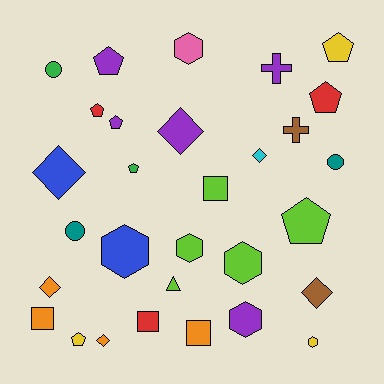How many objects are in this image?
There are 30 objects.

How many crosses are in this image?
There are 2 crosses.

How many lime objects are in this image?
There are 5 lime objects.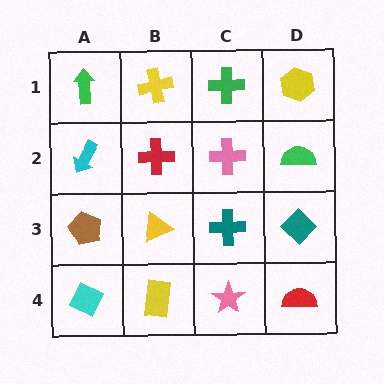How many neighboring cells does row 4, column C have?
3.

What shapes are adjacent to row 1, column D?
A green semicircle (row 2, column D), a green cross (row 1, column C).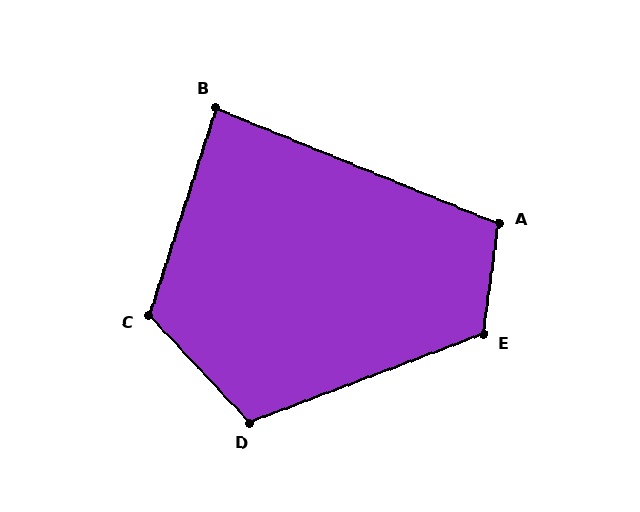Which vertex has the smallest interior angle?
B, at approximately 86 degrees.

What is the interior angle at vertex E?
Approximately 118 degrees (obtuse).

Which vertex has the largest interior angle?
C, at approximately 119 degrees.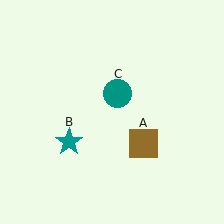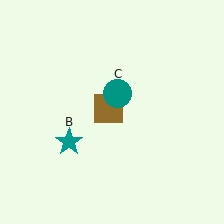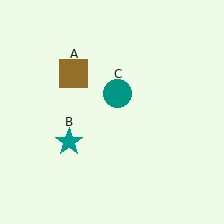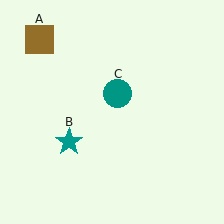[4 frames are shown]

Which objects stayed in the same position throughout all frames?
Teal star (object B) and teal circle (object C) remained stationary.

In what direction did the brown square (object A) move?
The brown square (object A) moved up and to the left.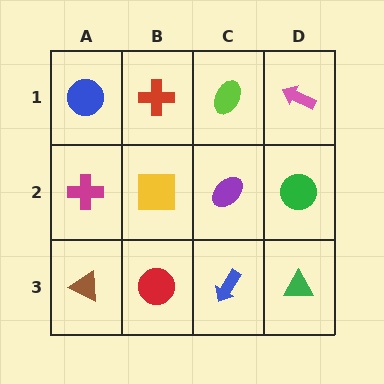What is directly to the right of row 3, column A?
A red circle.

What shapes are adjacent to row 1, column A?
A magenta cross (row 2, column A), a red cross (row 1, column B).